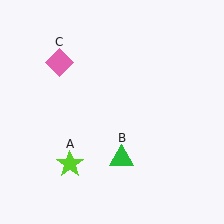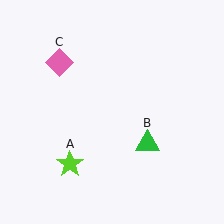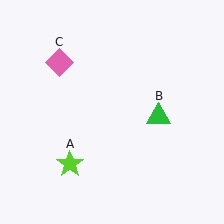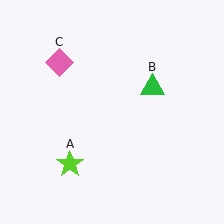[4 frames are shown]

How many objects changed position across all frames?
1 object changed position: green triangle (object B).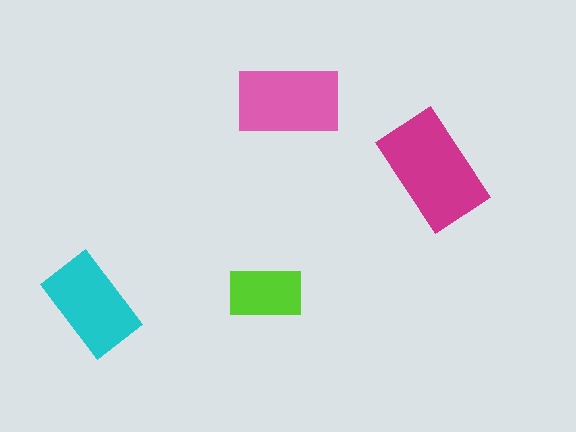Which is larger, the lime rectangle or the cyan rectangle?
The cyan one.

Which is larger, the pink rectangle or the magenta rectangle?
The magenta one.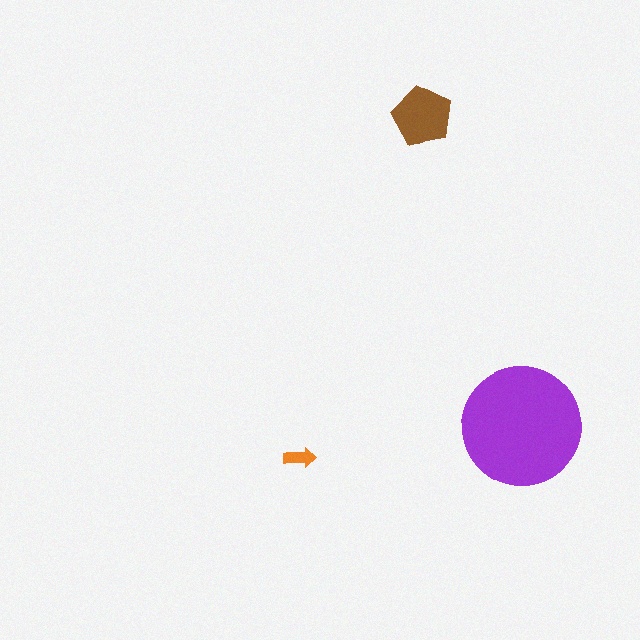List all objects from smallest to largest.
The orange arrow, the brown pentagon, the purple circle.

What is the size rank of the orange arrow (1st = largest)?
3rd.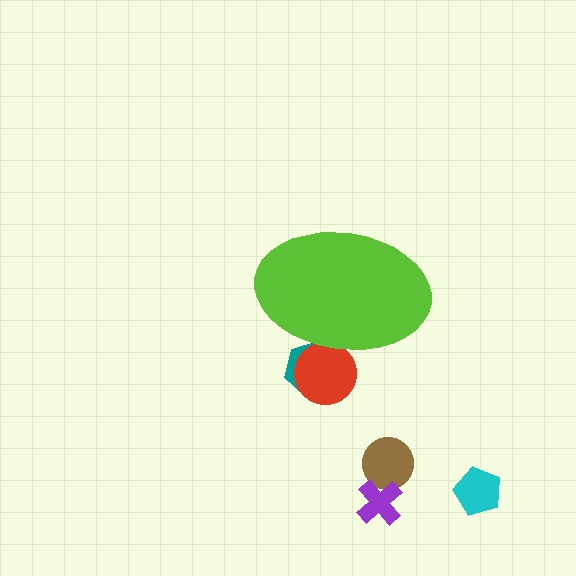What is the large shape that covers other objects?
A lime ellipse.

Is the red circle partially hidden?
Yes, the red circle is partially hidden behind the lime ellipse.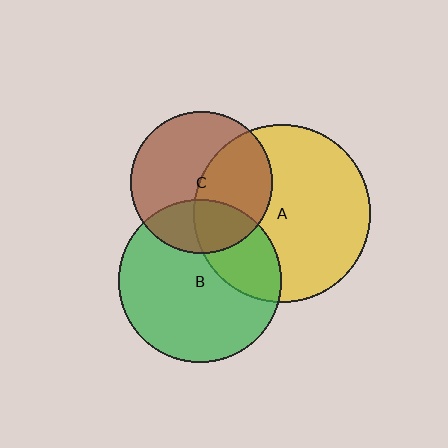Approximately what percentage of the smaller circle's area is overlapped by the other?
Approximately 25%.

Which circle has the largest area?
Circle A (yellow).